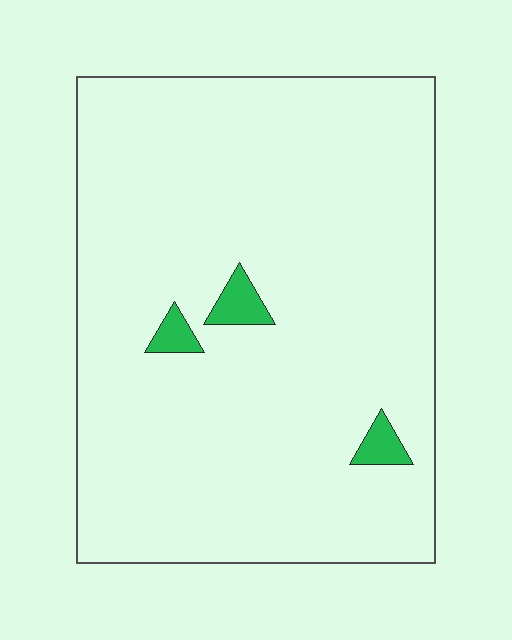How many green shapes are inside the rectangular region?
3.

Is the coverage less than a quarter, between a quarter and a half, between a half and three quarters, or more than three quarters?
Less than a quarter.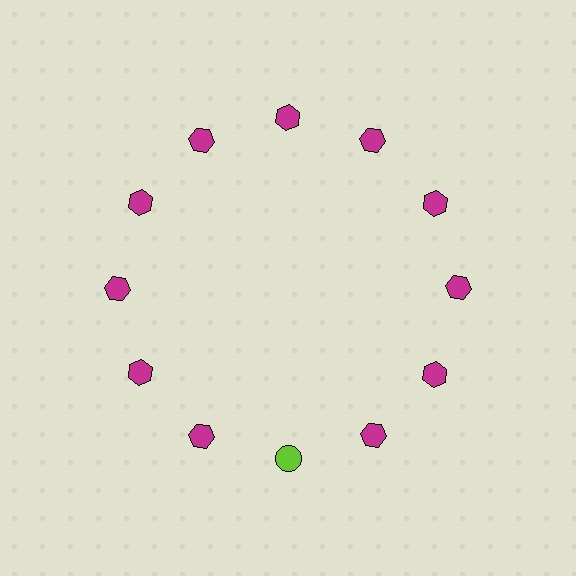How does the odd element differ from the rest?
It differs in both color (lime instead of magenta) and shape (circle instead of hexagon).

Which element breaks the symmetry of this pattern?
The lime circle at roughly the 6 o'clock position breaks the symmetry. All other shapes are magenta hexagons.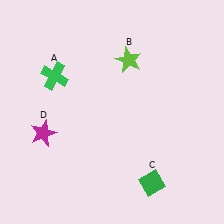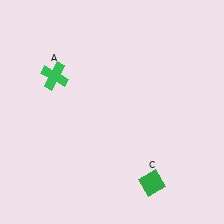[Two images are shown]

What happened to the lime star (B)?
The lime star (B) was removed in Image 2. It was in the top-right area of Image 1.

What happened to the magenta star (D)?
The magenta star (D) was removed in Image 2. It was in the bottom-left area of Image 1.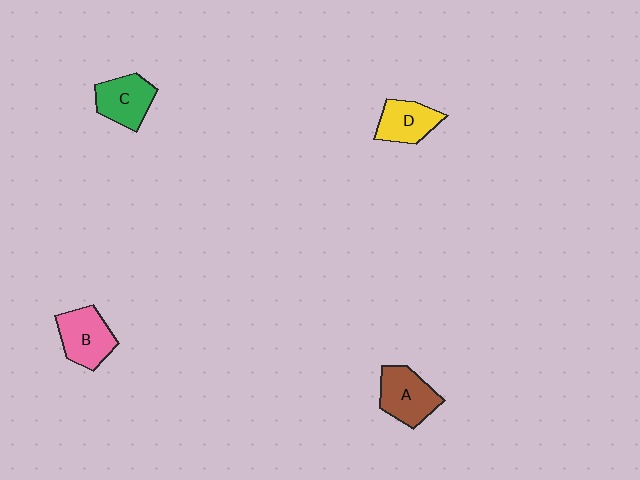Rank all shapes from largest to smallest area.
From largest to smallest: A (brown), B (pink), C (green), D (yellow).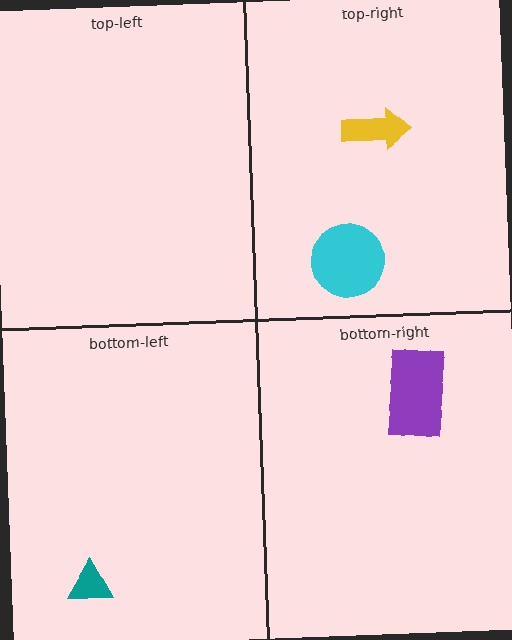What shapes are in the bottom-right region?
The purple rectangle.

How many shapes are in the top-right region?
2.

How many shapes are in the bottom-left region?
1.